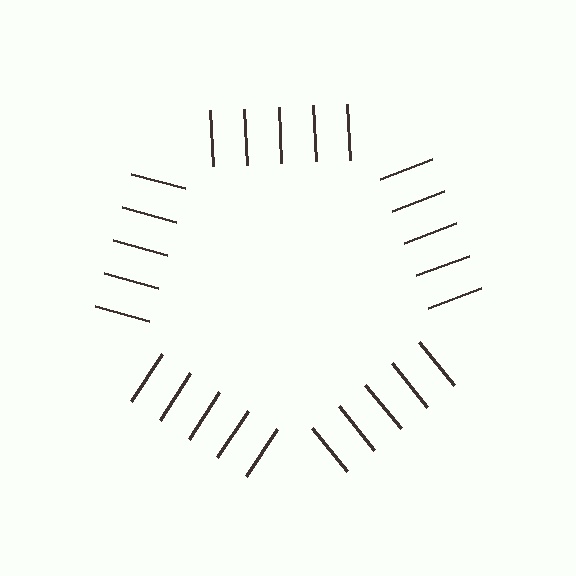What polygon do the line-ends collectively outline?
An illusory pentagon — the line segments terminate on its edges but no continuous stroke is drawn.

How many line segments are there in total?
25 — 5 along each of the 5 edges.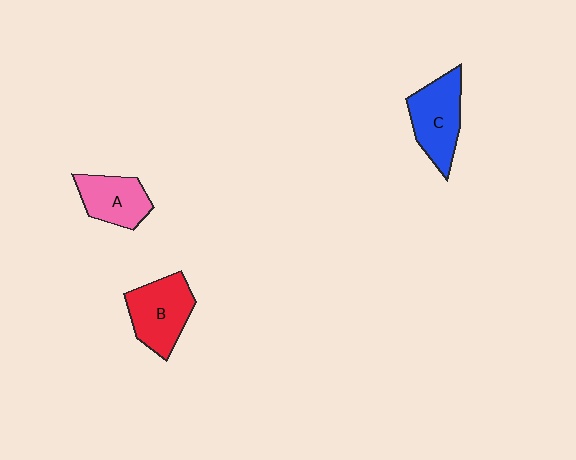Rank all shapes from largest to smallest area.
From largest to smallest: B (red), C (blue), A (pink).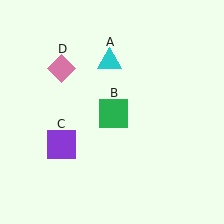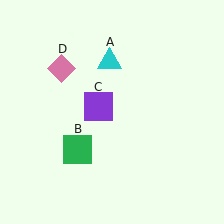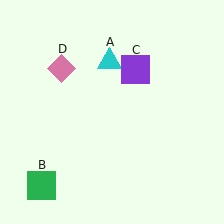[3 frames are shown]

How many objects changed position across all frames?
2 objects changed position: green square (object B), purple square (object C).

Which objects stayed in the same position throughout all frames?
Cyan triangle (object A) and pink diamond (object D) remained stationary.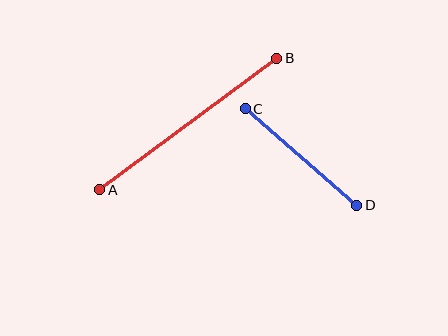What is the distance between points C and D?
The distance is approximately 147 pixels.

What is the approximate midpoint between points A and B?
The midpoint is at approximately (188, 124) pixels.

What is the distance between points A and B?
The distance is approximately 221 pixels.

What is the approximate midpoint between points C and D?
The midpoint is at approximately (301, 157) pixels.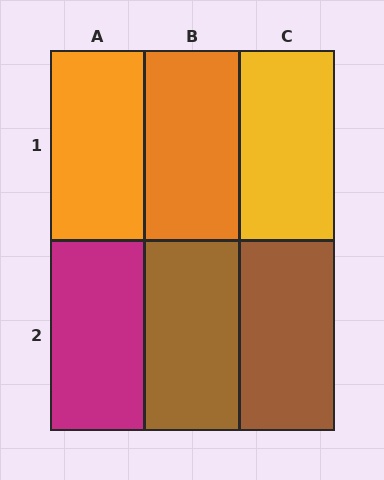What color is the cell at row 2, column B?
Brown.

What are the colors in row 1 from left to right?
Orange, orange, yellow.